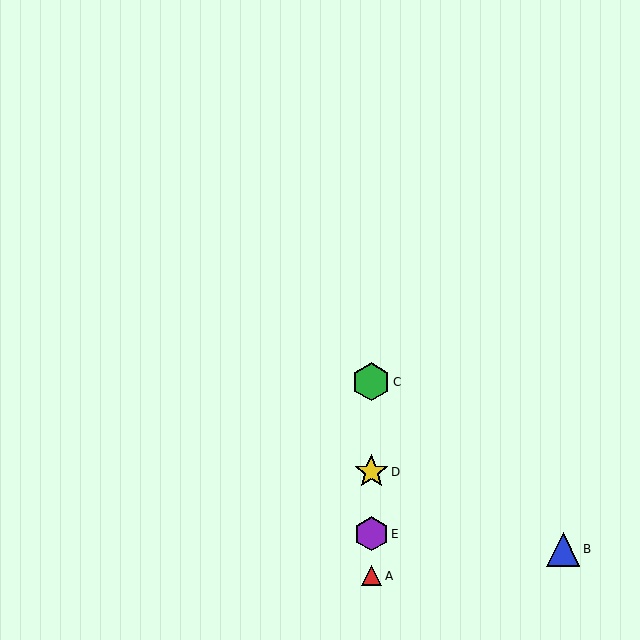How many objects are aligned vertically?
4 objects (A, C, D, E) are aligned vertically.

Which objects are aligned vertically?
Objects A, C, D, E are aligned vertically.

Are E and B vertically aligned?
No, E is at x≈371 and B is at x≈563.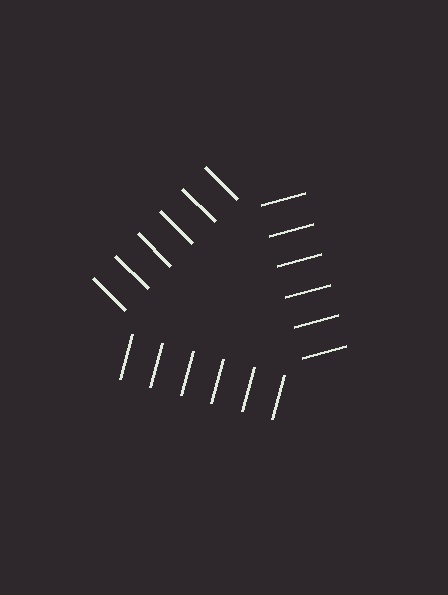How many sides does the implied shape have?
3 sides — the line-ends trace a triangle.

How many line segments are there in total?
18 — 6 along each of the 3 edges.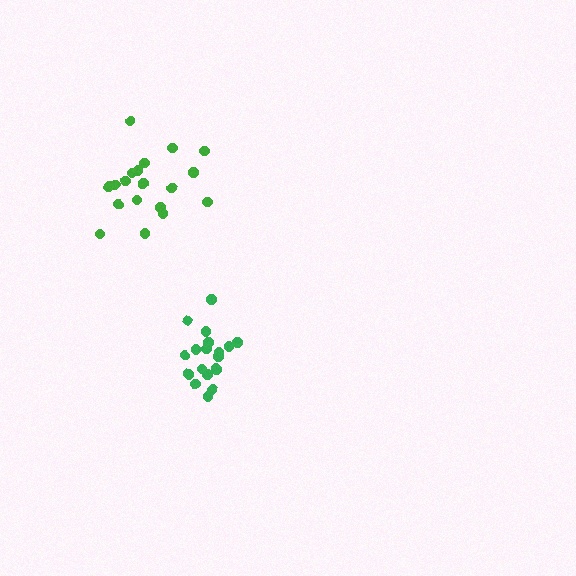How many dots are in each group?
Group 1: 19 dots, Group 2: 19 dots (38 total).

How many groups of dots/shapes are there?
There are 2 groups.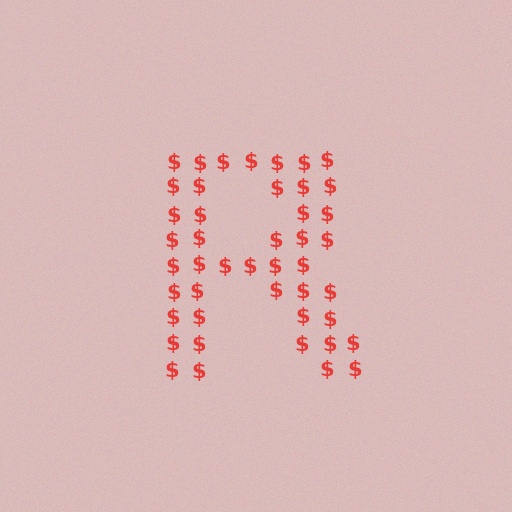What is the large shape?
The large shape is the letter R.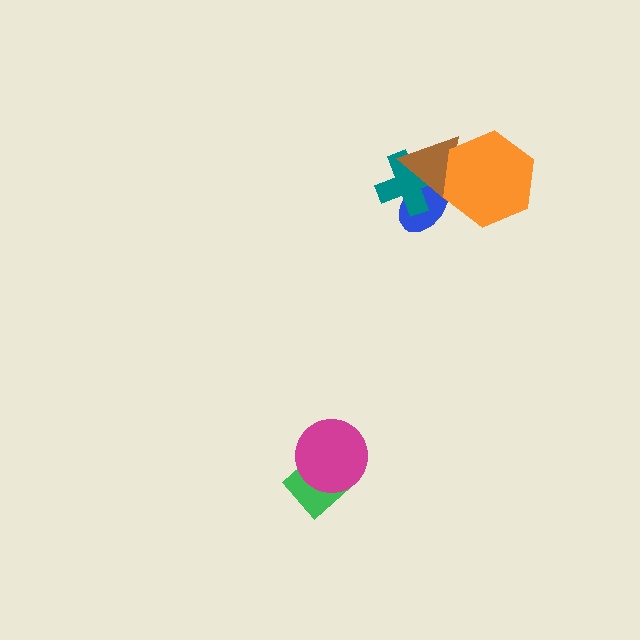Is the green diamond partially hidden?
Yes, it is partially covered by another shape.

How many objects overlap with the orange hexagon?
2 objects overlap with the orange hexagon.